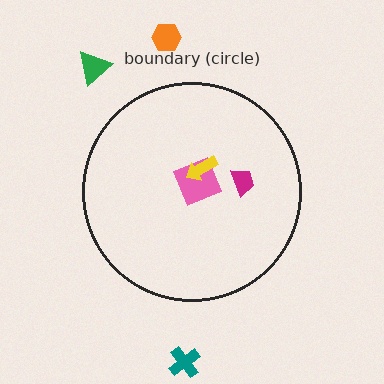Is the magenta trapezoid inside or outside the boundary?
Inside.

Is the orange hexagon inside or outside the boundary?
Outside.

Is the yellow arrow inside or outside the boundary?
Inside.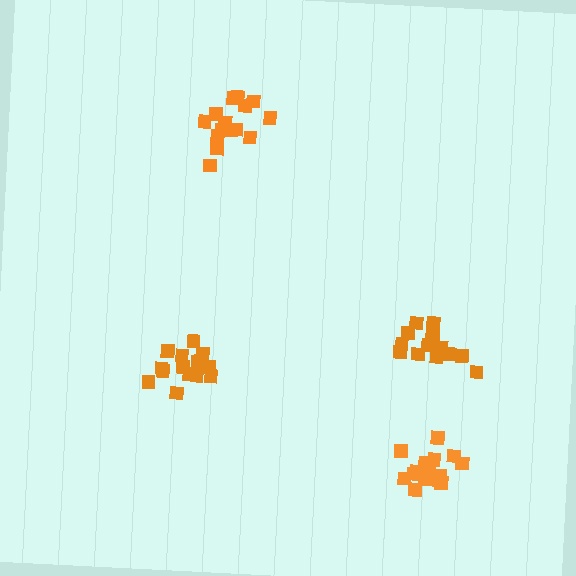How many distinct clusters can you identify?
There are 4 distinct clusters.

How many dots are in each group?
Group 1: 16 dots, Group 2: 15 dots, Group 3: 18 dots, Group 4: 16 dots (65 total).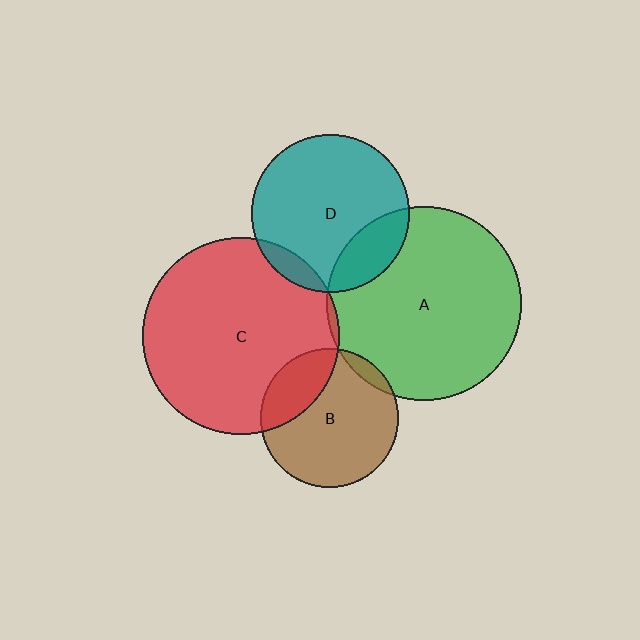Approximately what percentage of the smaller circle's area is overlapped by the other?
Approximately 5%.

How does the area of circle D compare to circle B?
Approximately 1.3 times.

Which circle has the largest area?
Circle C (red).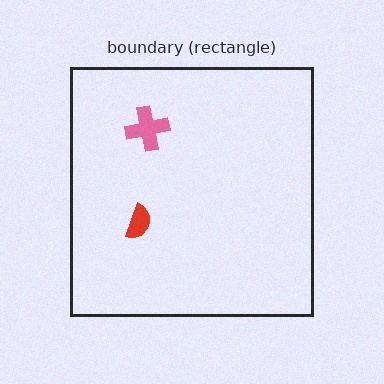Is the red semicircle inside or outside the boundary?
Inside.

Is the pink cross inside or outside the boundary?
Inside.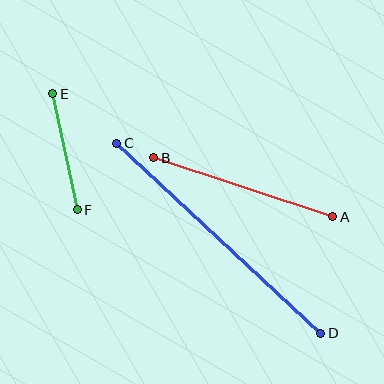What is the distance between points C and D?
The distance is approximately 279 pixels.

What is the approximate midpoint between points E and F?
The midpoint is at approximately (65, 152) pixels.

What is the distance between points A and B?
The distance is approximately 189 pixels.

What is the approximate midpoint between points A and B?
The midpoint is at approximately (243, 187) pixels.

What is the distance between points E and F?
The distance is approximately 119 pixels.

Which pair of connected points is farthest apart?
Points C and D are farthest apart.